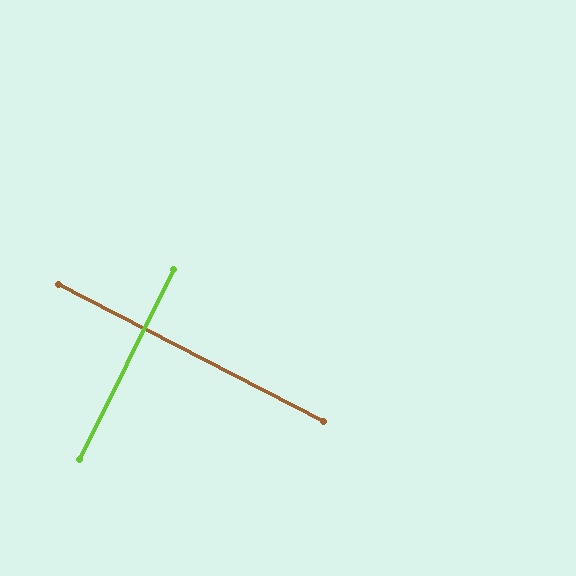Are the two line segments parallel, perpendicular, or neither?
Perpendicular — they meet at approximately 89°.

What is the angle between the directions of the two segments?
Approximately 89 degrees.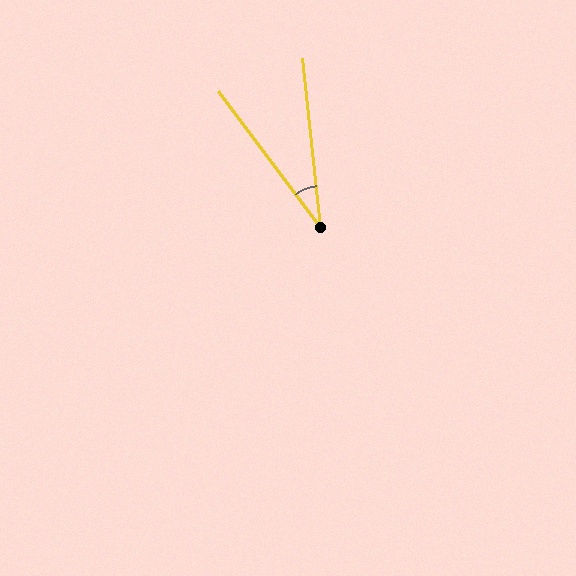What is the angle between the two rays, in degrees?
Approximately 31 degrees.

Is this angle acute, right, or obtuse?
It is acute.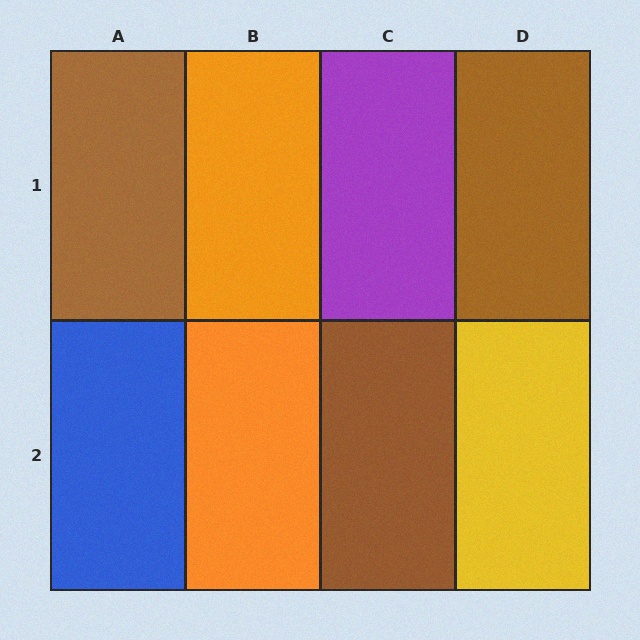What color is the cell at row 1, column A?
Brown.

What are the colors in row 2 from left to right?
Blue, orange, brown, yellow.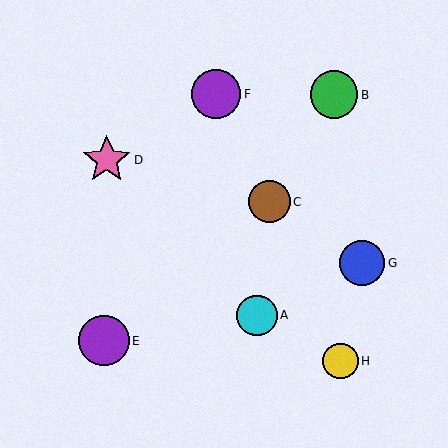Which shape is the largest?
The purple circle (labeled E) is the largest.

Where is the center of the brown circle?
The center of the brown circle is at (269, 202).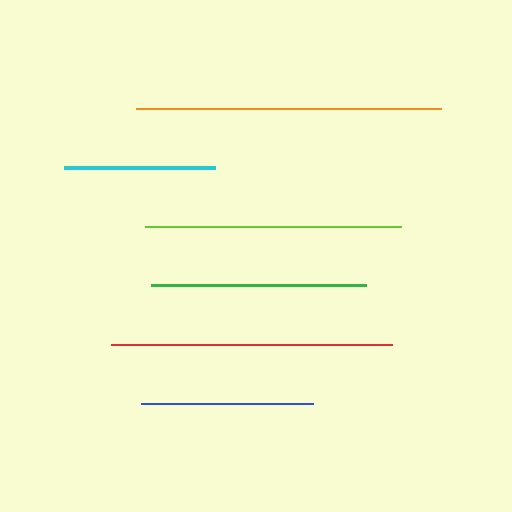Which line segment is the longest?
The orange line is the longest at approximately 305 pixels.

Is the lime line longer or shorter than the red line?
The red line is longer than the lime line.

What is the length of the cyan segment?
The cyan segment is approximately 151 pixels long.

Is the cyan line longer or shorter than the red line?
The red line is longer than the cyan line.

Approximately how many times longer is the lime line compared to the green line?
The lime line is approximately 1.2 times the length of the green line.